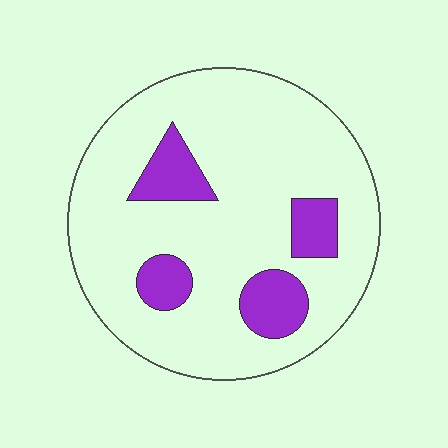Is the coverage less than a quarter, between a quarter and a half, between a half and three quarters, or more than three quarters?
Less than a quarter.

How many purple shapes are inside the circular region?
4.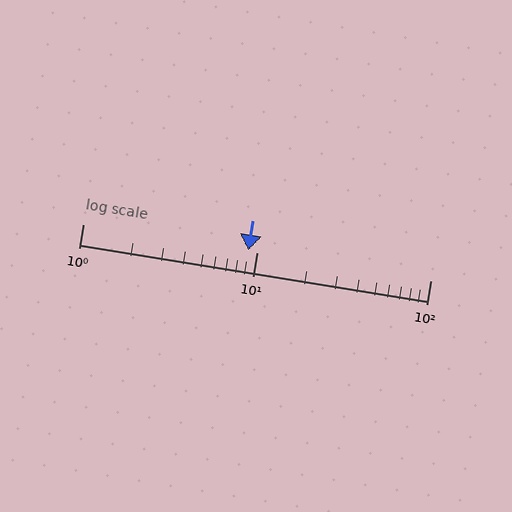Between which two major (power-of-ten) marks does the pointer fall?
The pointer is between 1 and 10.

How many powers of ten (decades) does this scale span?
The scale spans 2 decades, from 1 to 100.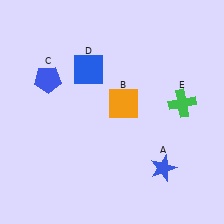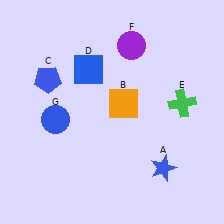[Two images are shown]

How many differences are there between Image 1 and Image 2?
There are 2 differences between the two images.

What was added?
A purple circle (F), a blue circle (G) were added in Image 2.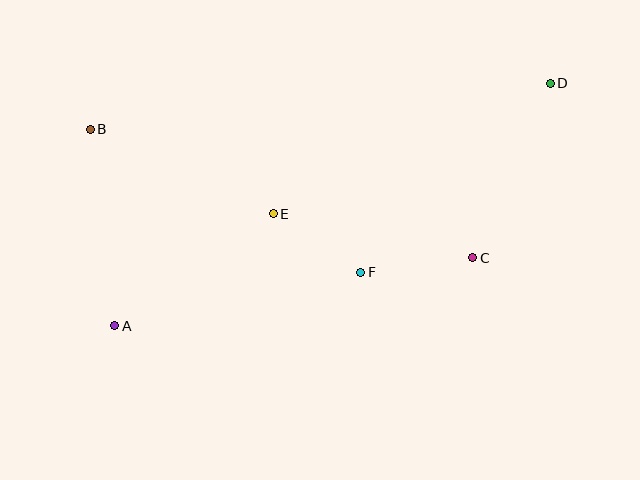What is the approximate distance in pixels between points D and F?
The distance between D and F is approximately 268 pixels.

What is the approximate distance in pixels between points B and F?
The distance between B and F is approximately 306 pixels.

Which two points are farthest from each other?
Points A and D are farthest from each other.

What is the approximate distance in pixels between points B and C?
The distance between B and C is approximately 403 pixels.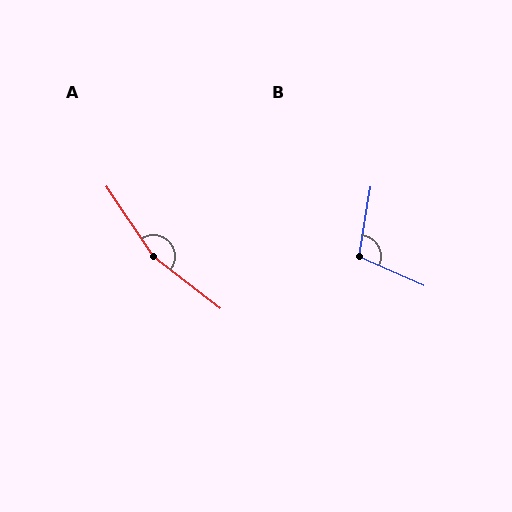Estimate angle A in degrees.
Approximately 162 degrees.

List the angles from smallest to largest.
B (104°), A (162°).